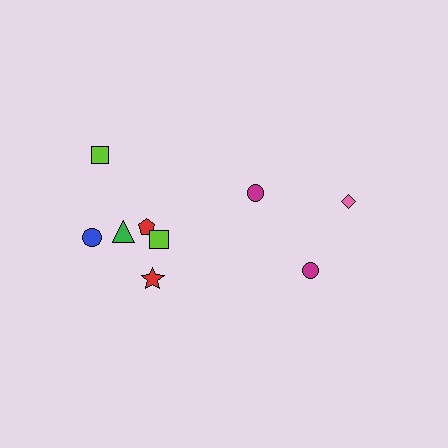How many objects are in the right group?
There are 3 objects.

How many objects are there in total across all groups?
There are 9 objects.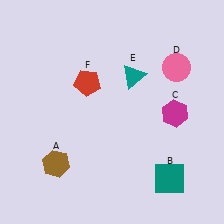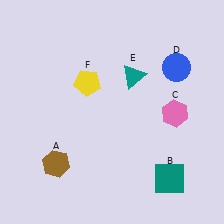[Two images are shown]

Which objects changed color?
C changed from magenta to pink. D changed from pink to blue. F changed from red to yellow.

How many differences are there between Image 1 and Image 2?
There are 3 differences between the two images.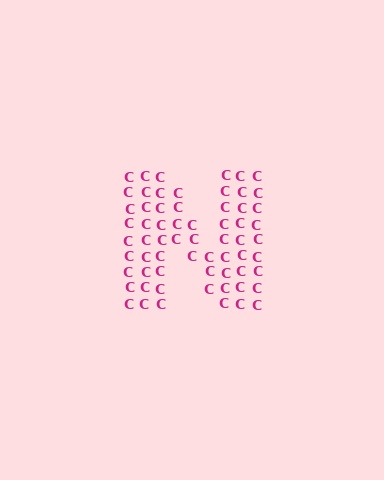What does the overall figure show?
The overall figure shows the letter N.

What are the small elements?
The small elements are letter C's.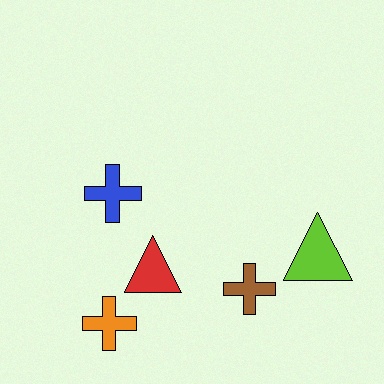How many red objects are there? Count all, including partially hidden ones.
There is 1 red object.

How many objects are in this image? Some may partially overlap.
There are 5 objects.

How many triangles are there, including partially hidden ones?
There are 2 triangles.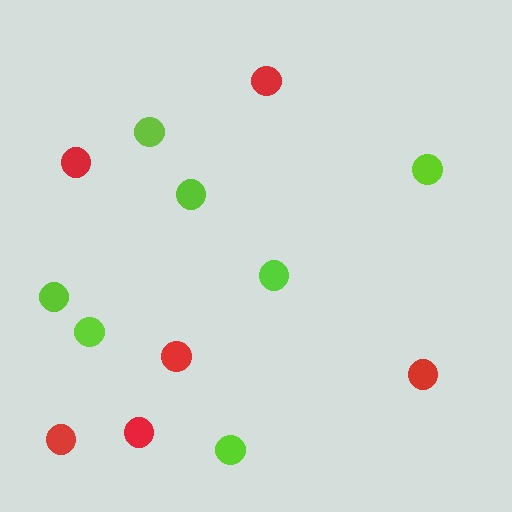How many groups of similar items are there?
There are 2 groups: one group of red circles (6) and one group of lime circles (7).